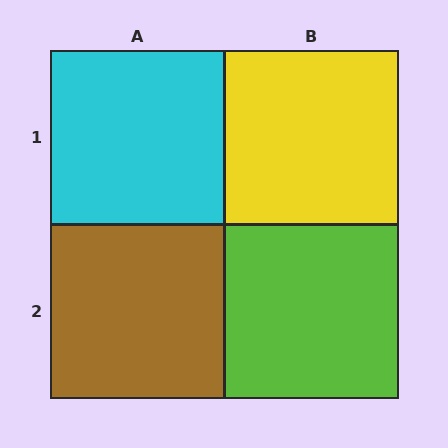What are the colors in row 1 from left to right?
Cyan, yellow.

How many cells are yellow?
1 cell is yellow.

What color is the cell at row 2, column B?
Lime.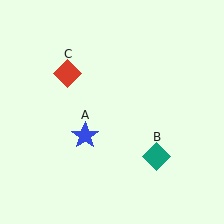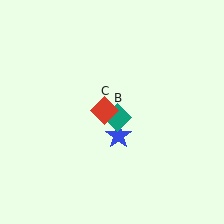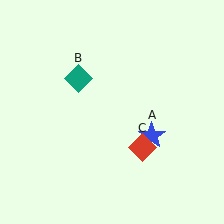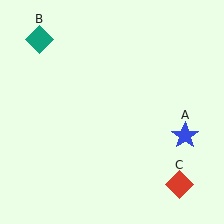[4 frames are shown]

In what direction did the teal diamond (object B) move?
The teal diamond (object B) moved up and to the left.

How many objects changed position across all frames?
3 objects changed position: blue star (object A), teal diamond (object B), red diamond (object C).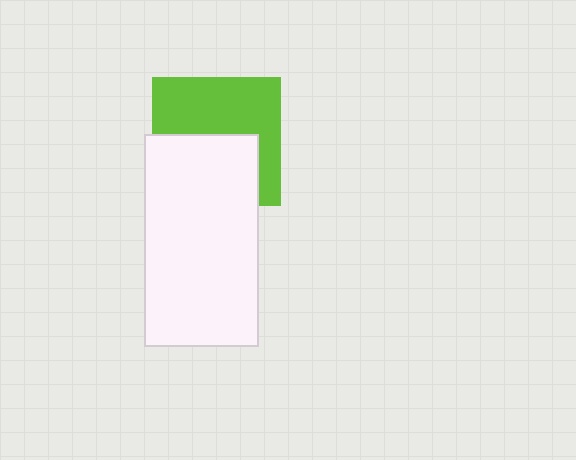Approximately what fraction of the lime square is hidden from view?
Roughly 47% of the lime square is hidden behind the white rectangle.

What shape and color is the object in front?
The object in front is a white rectangle.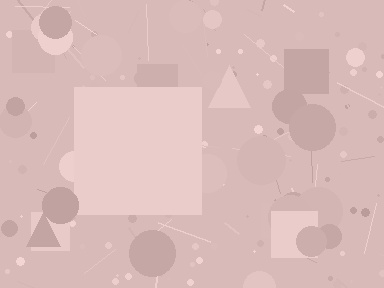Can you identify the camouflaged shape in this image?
The camouflaged shape is a square.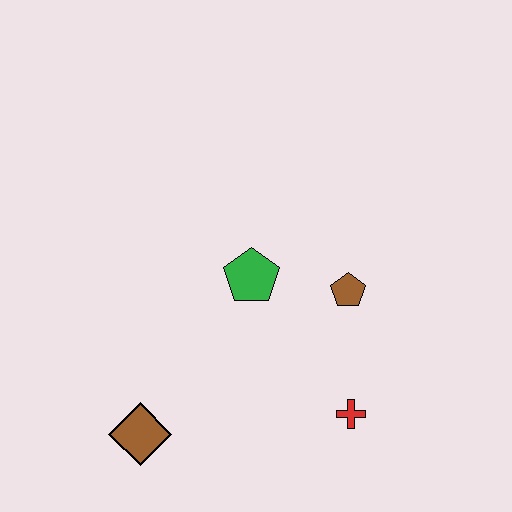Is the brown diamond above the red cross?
No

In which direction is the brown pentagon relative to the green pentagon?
The brown pentagon is to the right of the green pentagon.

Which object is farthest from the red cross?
The brown diamond is farthest from the red cross.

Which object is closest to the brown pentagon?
The green pentagon is closest to the brown pentagon.